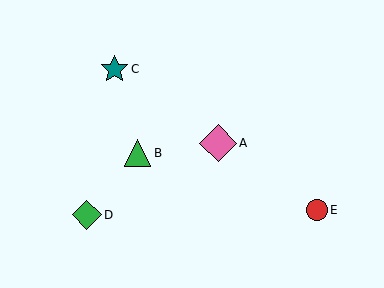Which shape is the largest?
The pink diamond (labeled A) is the largest.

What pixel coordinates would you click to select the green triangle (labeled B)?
Click at (137, 153) to select the green triangle B.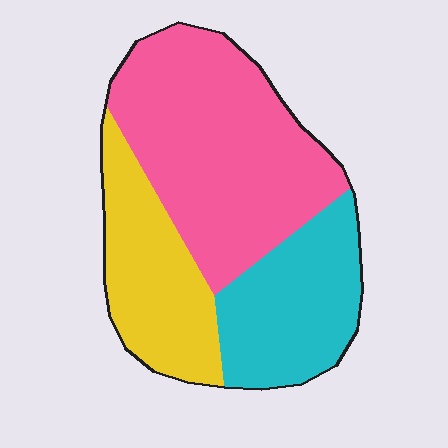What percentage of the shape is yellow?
Yellow takes up between a sixth and a third of the shape.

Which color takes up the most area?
Pink, at roughly 50%.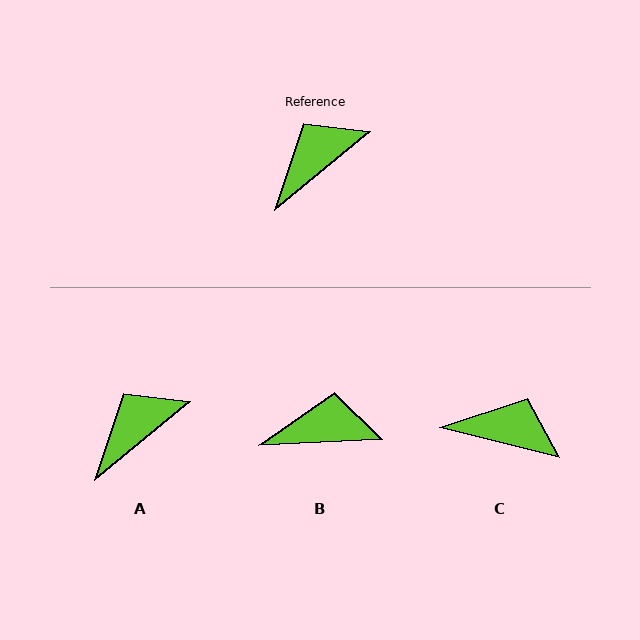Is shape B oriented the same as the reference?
No, it is off by about 37 degrees.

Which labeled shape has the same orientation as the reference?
A.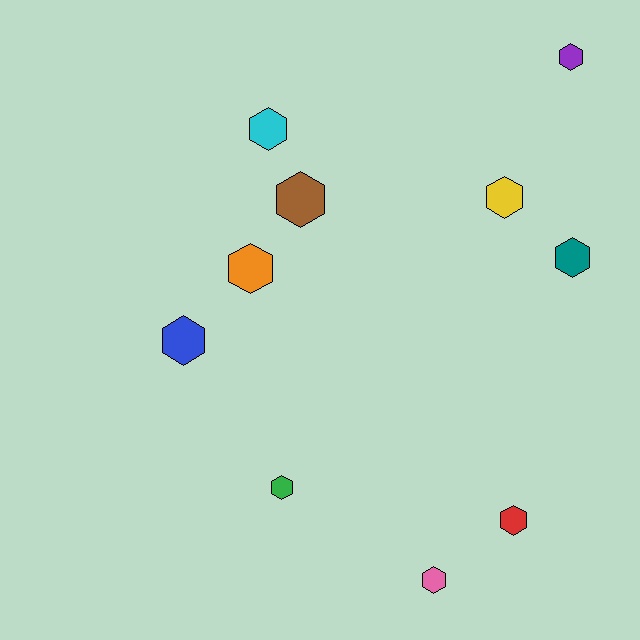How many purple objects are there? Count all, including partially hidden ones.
There is 1 purple object.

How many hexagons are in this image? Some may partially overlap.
There are 10 hexagons.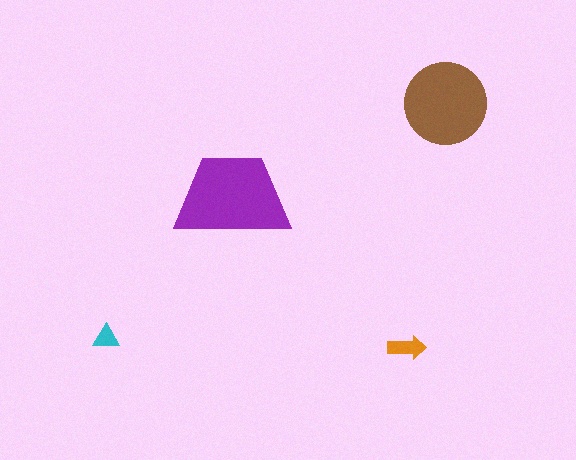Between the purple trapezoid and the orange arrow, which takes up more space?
The purple trapezoid.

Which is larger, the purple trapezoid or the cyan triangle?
The purple trapezoid.